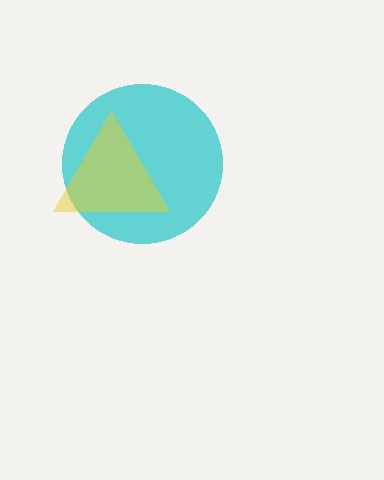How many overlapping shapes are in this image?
There are 2 overlapping shapes in the image.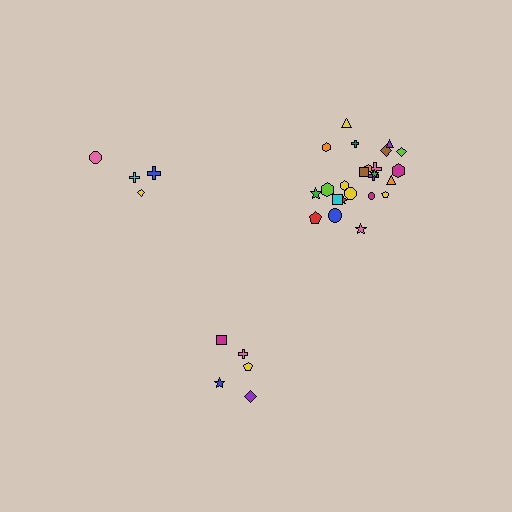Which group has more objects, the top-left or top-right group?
The top-right group.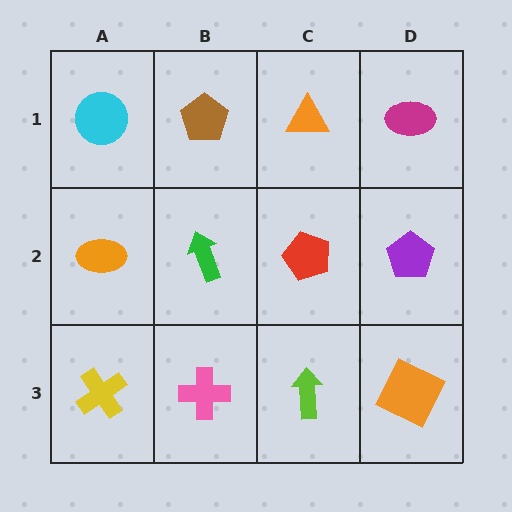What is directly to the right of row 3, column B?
A lime arrow.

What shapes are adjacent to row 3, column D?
A purple pentagon (row 2, column D), a lime arrow (row 3, column C).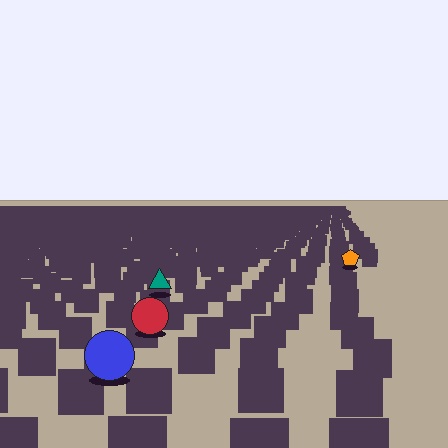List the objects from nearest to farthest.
From nearest to farthest: the blue circle, the red circle, the teal triangle, the orange pentagon.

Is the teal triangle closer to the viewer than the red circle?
No. The red circle is closer — you can tell from the texture gradient: the ground texture is coarser near it.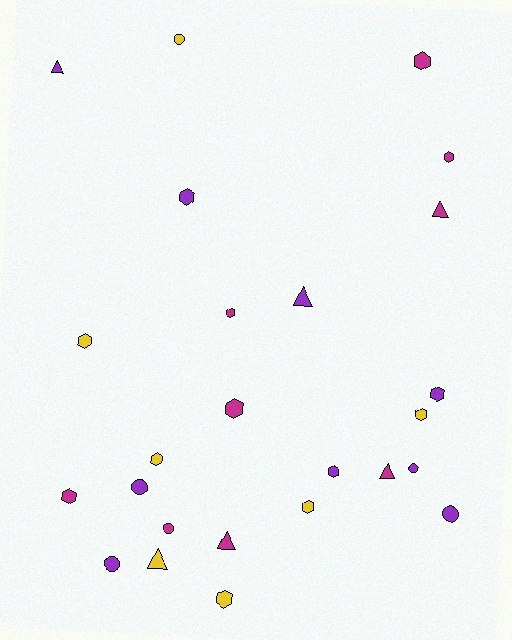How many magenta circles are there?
There is 1 magenta circle.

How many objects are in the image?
There are 25 objects.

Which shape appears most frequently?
Hexagon, with 13 objects.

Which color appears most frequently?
Magenta, with 9 objects.